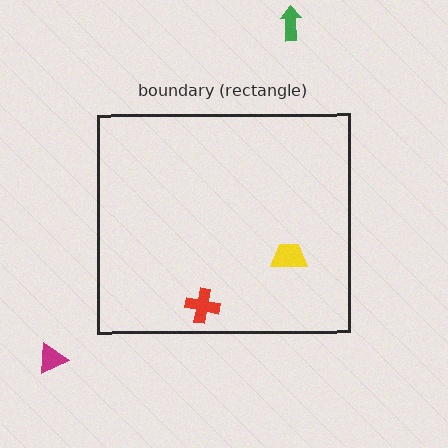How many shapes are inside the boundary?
2 inside, 2 outside.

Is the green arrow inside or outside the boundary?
Outside.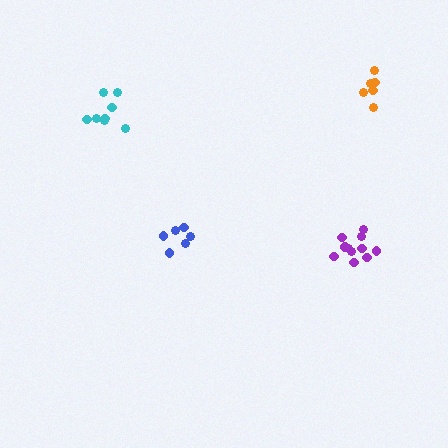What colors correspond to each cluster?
The clusters are colored: cyan, blue, purple, orange.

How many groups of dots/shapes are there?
There are 4 groups.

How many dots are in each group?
Group 1: 8 dots, Group 2: 6 dots, Group 3: 11 dots, Group 4: 6 dots (31 total).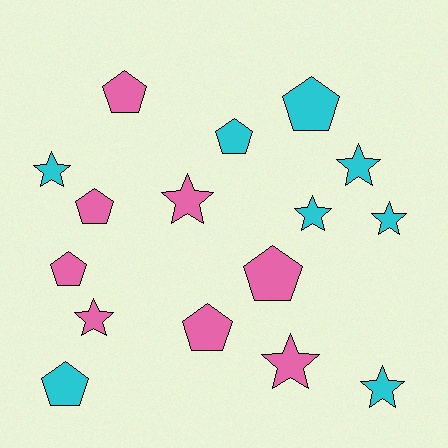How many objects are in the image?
There are 16 objects.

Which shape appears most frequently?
Star, with 8 objects.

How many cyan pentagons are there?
There are 3 cyan pentagons.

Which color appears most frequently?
Pink, with 8 objects.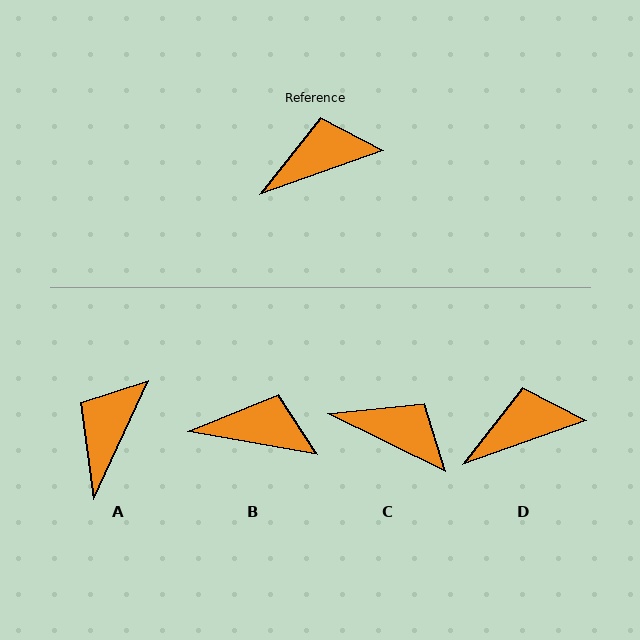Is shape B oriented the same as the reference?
No, it is off by about 30 degrees.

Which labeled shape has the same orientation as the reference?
D.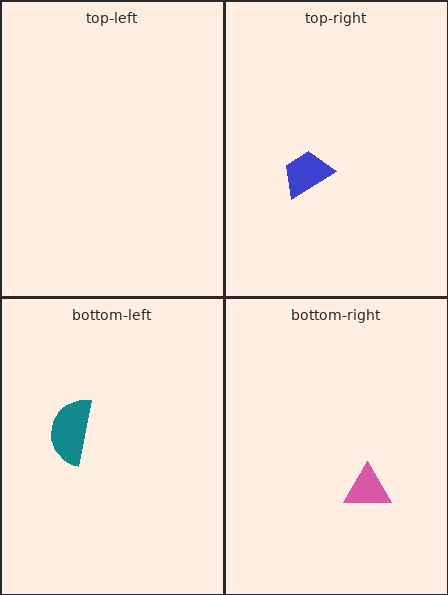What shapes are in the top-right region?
The blue trapezoid.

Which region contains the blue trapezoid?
The top-right region.